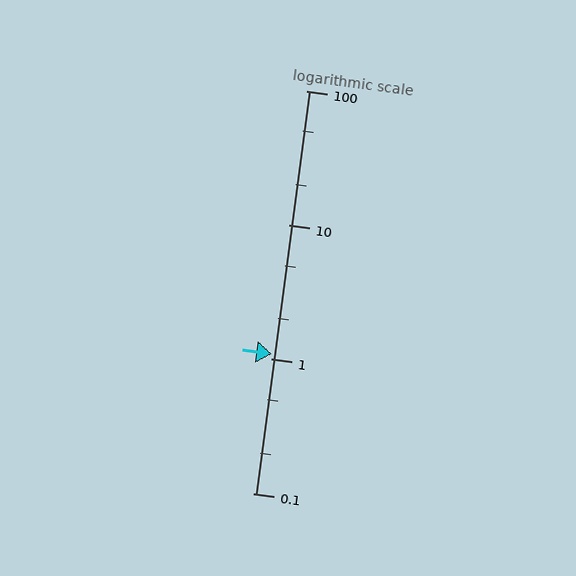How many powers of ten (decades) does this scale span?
The scale spans 3 decades, from 0.1 to 100.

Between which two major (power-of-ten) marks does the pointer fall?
The pointer is between 1 and 10.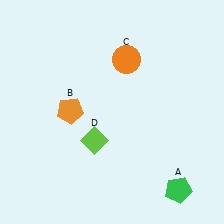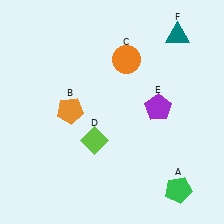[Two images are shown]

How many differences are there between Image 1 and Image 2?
There are 2 differences between the two images.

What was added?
A purple pentagon (E), a teal triangle (F) were added in Image 2.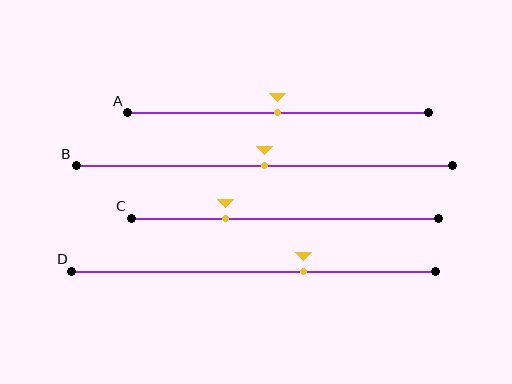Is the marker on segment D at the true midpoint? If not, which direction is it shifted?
No, the marker on segment D is shifted to the right by about 14% of the segment length.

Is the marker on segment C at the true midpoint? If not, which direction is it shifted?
No, the marker on segment C is shifted to the left by about 19% of the segment length.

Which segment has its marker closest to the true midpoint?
Segment A has its marker closest to the true midpoint.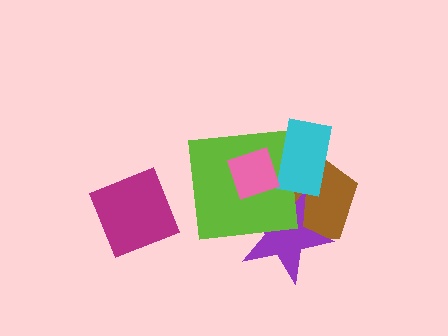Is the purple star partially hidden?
Yes, it is partially covered by another shape.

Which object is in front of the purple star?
The lime square is in front of the purple star.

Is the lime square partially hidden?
Yes, it is partially covered by another shape.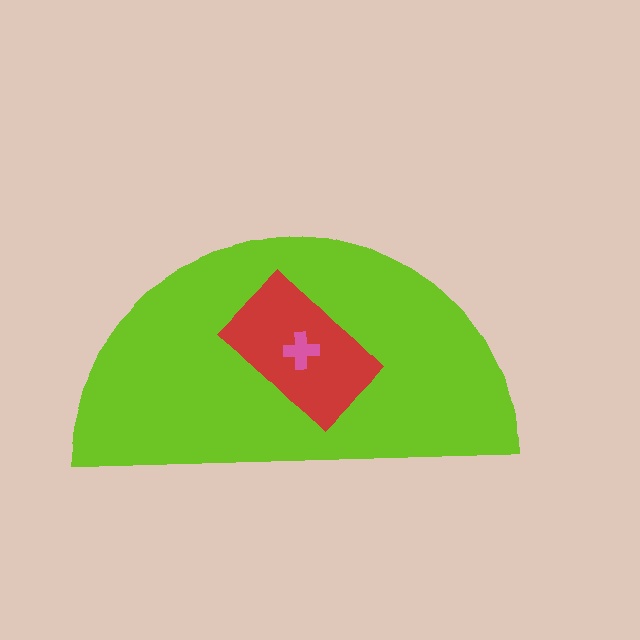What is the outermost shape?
The lime semicircle.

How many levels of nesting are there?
3.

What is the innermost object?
The pink cross.